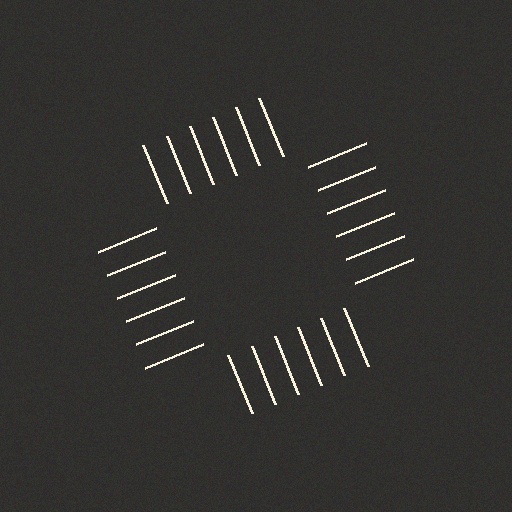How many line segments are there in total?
24 — 6 along each of the 4 edges.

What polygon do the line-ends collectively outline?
An illusory square — the line segments terminate on its edges but no continuous stroke is drawn.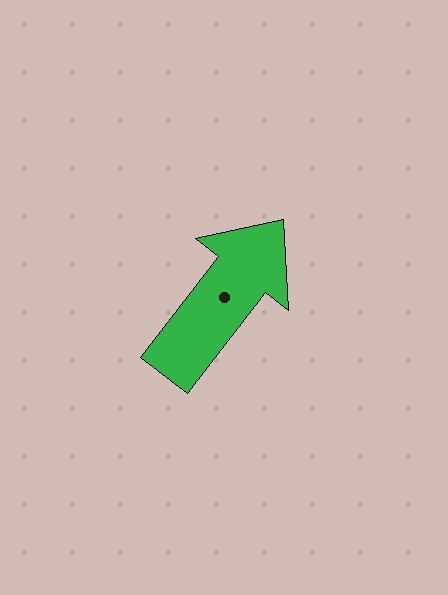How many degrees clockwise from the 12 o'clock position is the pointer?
Approximately 38 degrees.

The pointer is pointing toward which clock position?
Roughly 1 o'clock.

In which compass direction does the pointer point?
Northeast.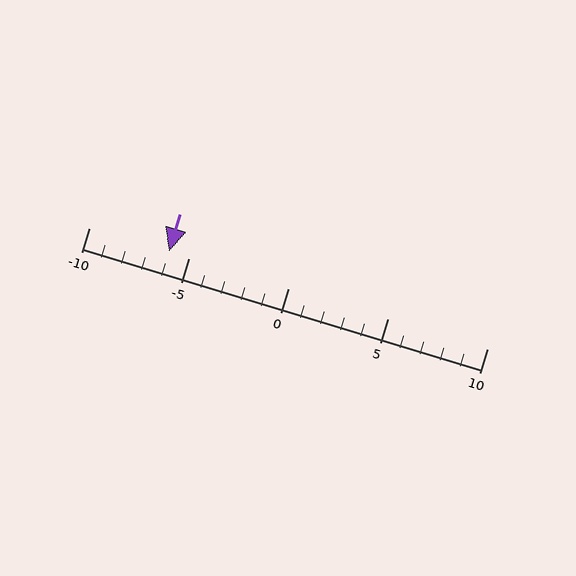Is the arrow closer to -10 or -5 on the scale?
The arrow is closer to -5.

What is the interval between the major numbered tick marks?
The major tick marks are spaced 5 units apart.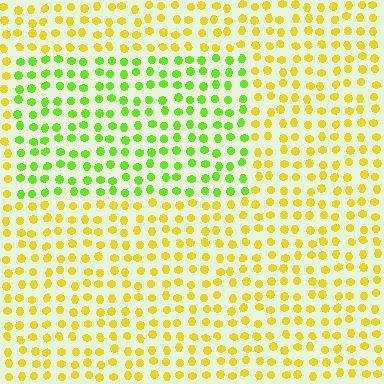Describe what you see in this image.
The image is filled with small yellow elements in a uniform arrangement. A rectangle-shaped region is visible where the elements are tinted to a slightly different hue, forming a subtle color boundary.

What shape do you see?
I see a rectangle.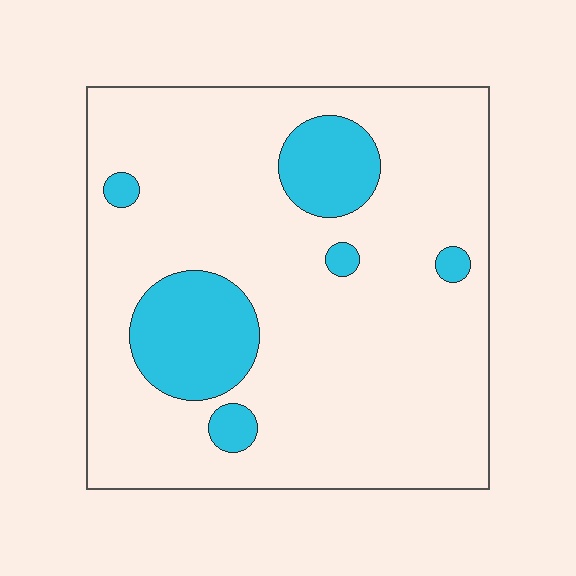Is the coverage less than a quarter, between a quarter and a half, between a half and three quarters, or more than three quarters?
Less than a quarter.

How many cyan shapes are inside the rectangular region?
6.